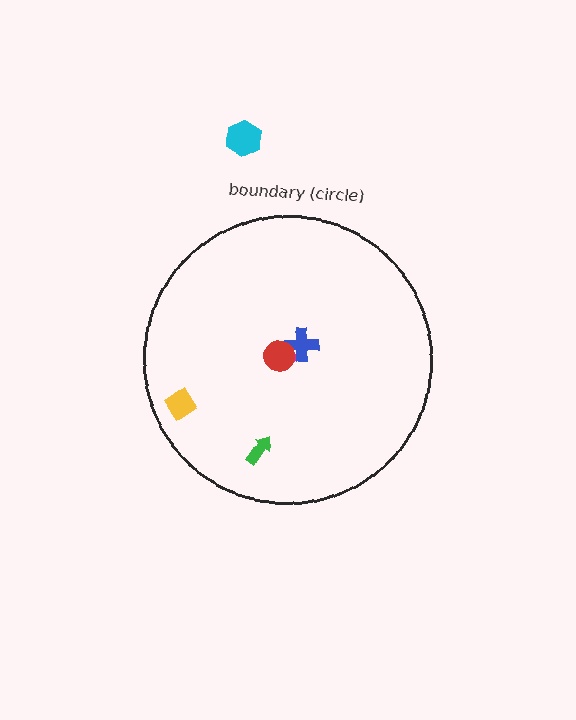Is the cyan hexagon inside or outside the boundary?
Outside.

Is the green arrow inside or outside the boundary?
Inside.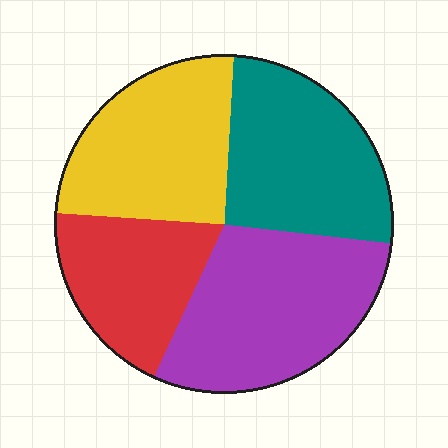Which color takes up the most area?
Purple, at roughly 30%.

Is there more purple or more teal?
Purple.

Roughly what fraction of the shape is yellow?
Yellow takes up about one quarter (1/4) of the shape.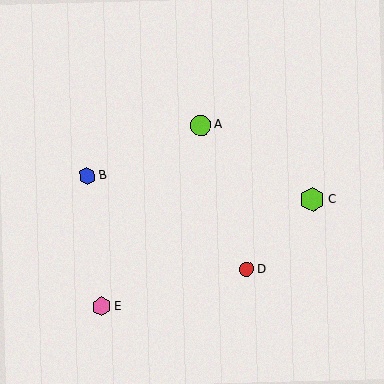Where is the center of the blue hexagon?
The center of the blue hexagon is at (87, 176).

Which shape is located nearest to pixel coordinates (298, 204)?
The lime hexagon (labeled C) at (313, 199) is nearest to that location.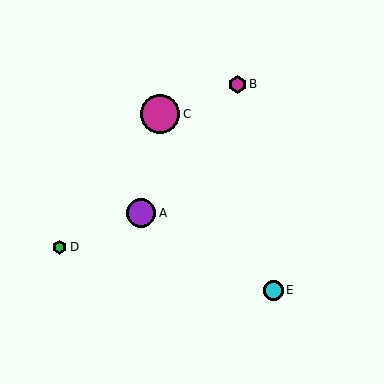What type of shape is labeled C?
Shape C is a magenta circle.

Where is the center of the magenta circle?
The center of the magenta circle is at (160, 114).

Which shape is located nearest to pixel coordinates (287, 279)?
The cyan circle (labeled E) at (273, 290) is nearest to that location.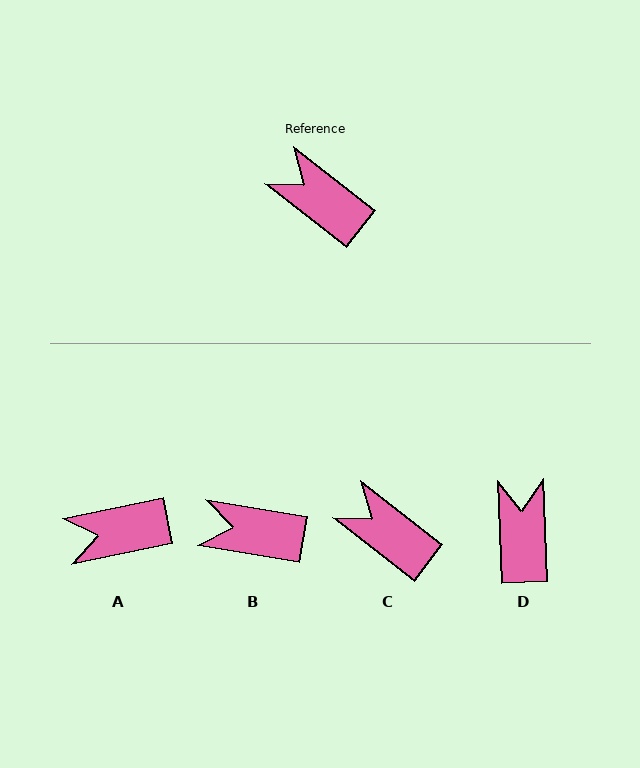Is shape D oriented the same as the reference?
No, it is off by about 50 degrees.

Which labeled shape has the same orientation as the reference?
C.